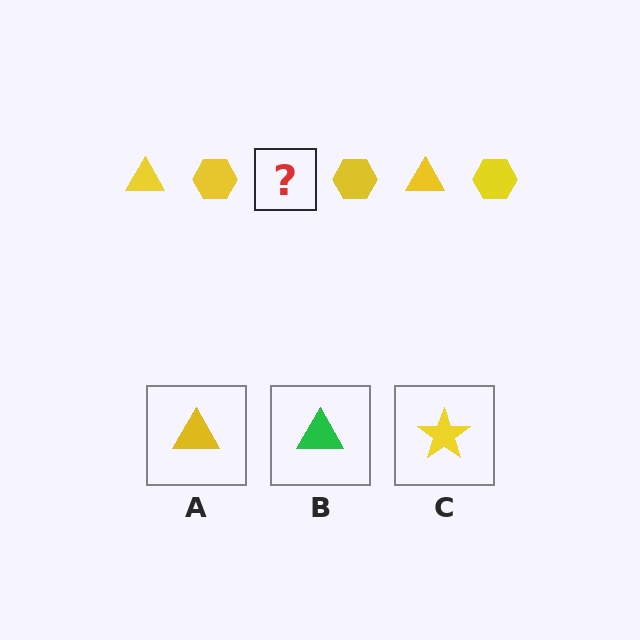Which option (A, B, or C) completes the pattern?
A.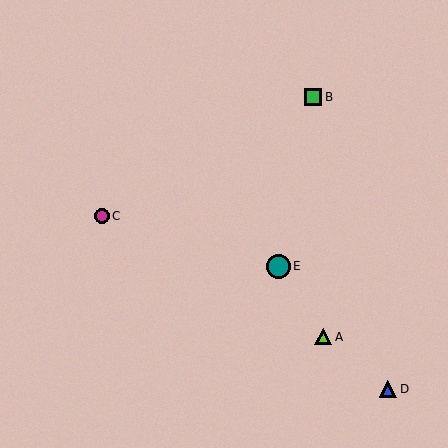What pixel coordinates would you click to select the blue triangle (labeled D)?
Click at (388, 389) to select the blue triangle D.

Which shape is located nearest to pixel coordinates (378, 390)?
The blue triangle (labeled D) at (388, 389) is nearest to that location.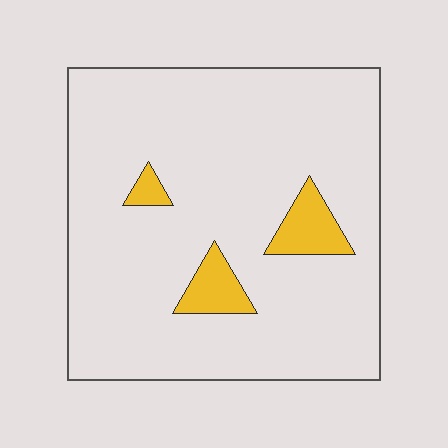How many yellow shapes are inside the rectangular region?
3.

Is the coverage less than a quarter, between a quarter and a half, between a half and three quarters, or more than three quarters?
Less than a quarter.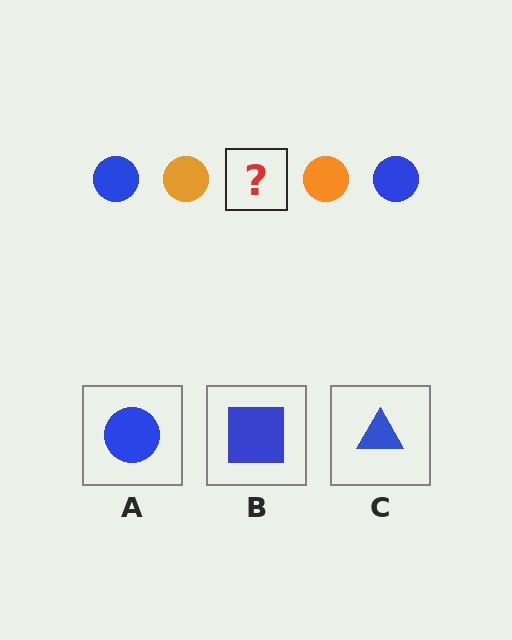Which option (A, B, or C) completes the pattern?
A.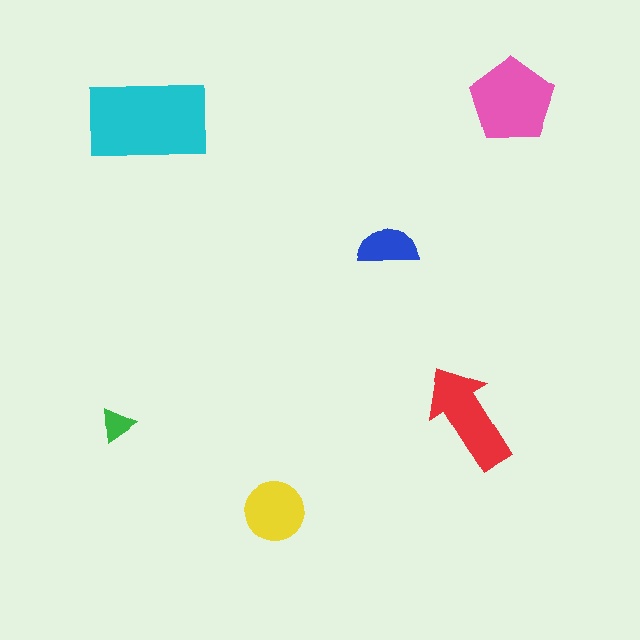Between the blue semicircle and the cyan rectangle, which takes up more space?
The cyan rectangle.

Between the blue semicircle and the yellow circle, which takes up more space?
The yellow circle.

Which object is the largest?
The cyan rectangle.